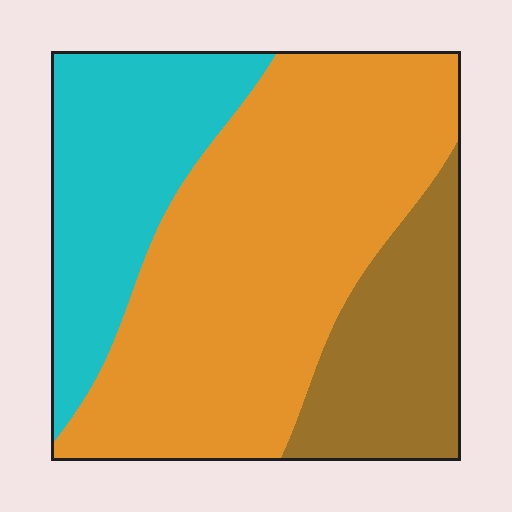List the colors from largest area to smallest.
From largest to smallest: orange, cyan, brown.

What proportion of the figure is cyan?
Cyan takes up between a quarter and a half of the figure.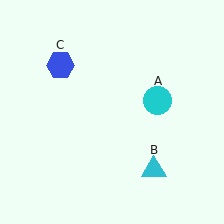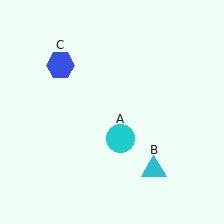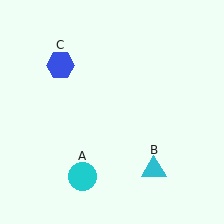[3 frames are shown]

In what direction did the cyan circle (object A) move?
The cyan circle (object A) moved down and to the left.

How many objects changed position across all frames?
1 object changed position: cyan circle (object A).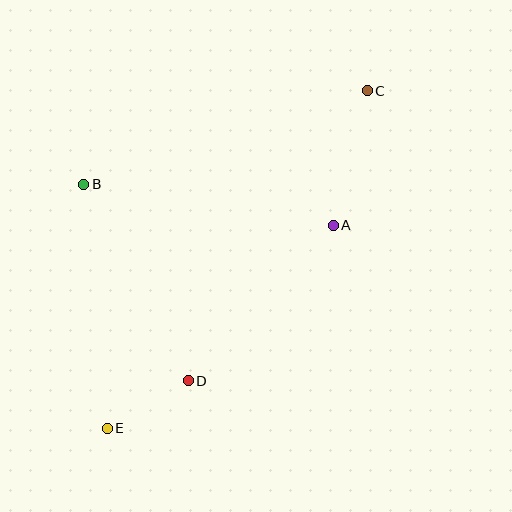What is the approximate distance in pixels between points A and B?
The distance between A and B is approximately 253 pixels.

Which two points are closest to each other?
Points D and E are closest to each other.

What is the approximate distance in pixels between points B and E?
The distance between B and E is approximately 245 pixels.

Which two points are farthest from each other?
Points C and E are farthest from each other.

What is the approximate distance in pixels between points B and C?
The distance between B and C is approximately 298 pixels.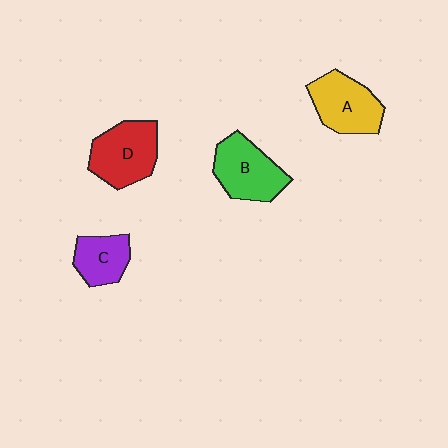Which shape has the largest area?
Shape D (red).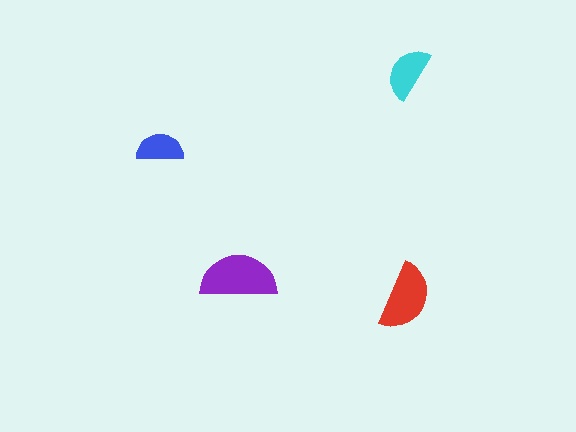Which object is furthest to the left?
The blue semicircle is leftmost.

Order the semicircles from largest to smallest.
the purple one, the red one, the cyan one, the blue one.